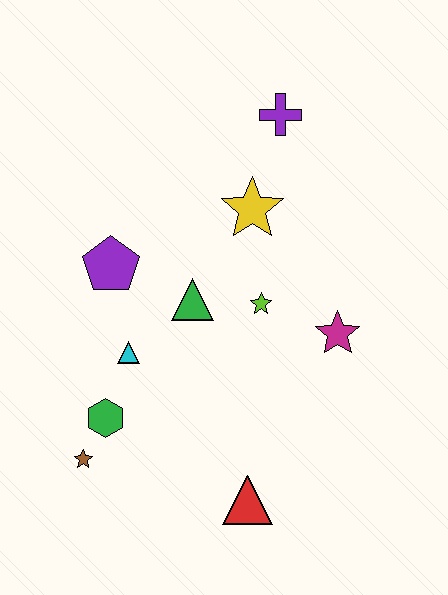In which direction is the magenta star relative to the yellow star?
The magenta star is below the yellow star.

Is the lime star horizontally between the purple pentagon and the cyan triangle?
No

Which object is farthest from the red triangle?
The purple cross is farthest from the red triangle.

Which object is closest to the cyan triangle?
The green hexagon is closest to the cyan triangle.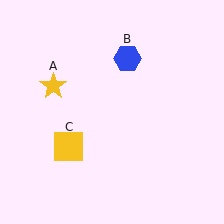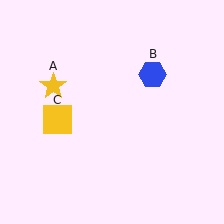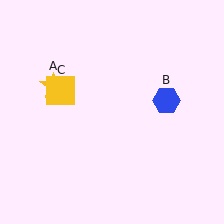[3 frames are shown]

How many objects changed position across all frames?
2 objects changed position: blue hexagon (object B), yellow square (object C).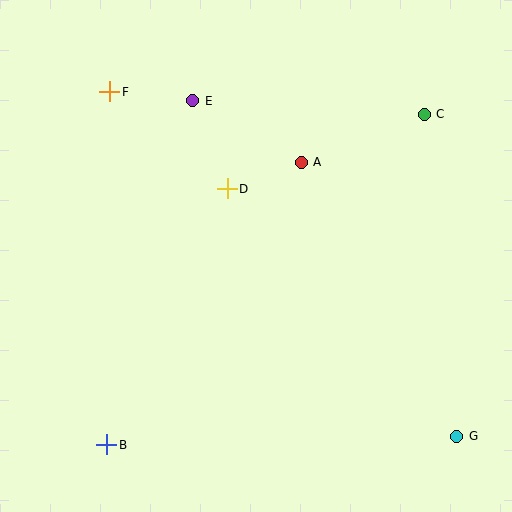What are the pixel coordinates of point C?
Point C is at (424, 114).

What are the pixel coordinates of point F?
Point F is at (110, 92).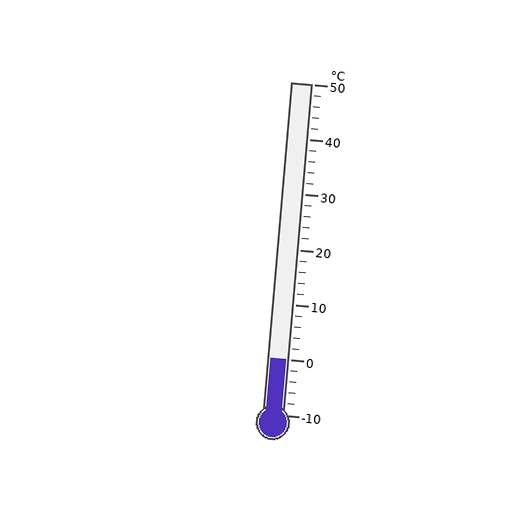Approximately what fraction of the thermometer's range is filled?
The thermometer is filled to approximately 15% of its range.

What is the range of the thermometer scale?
The thermometer scale ranges from -10°C to 50°C.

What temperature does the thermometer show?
The thermometer shows approximately 0°C.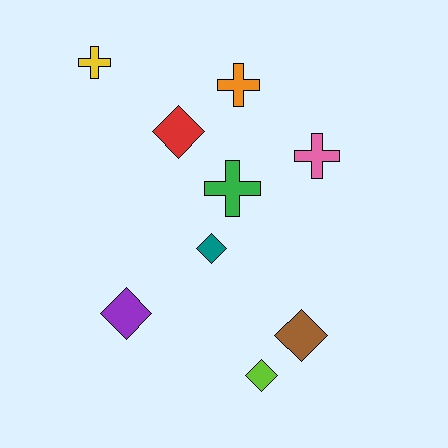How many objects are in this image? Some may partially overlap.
There are 9 objects.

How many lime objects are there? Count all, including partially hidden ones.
There is 1 lime object.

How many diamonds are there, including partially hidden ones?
There are 5 diamonds.